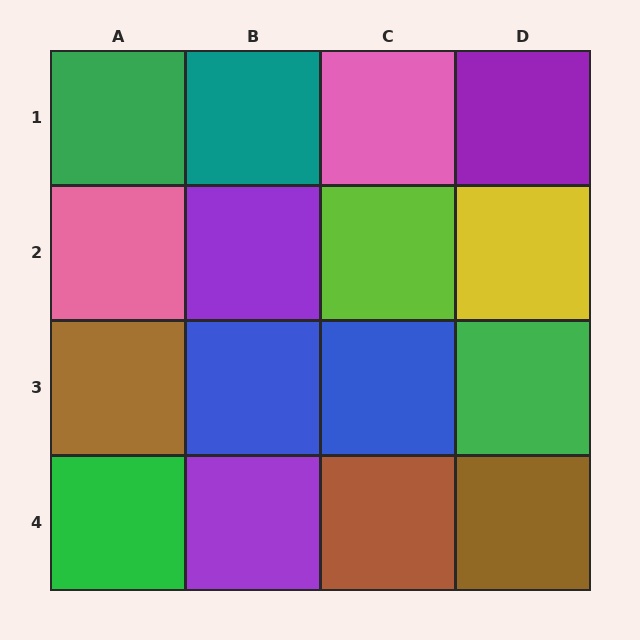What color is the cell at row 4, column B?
Purple.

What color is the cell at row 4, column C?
Brown.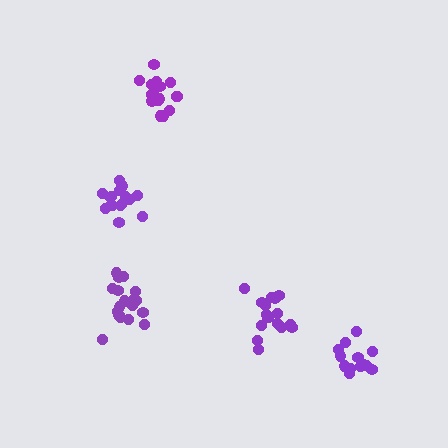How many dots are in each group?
Group 1: 17 dots, Group 2: 13 dots, Group 3: 17 dots, Group 4: 18 dots, Group 5: 16 dots (81 total).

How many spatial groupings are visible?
There are 5 spatial groupings.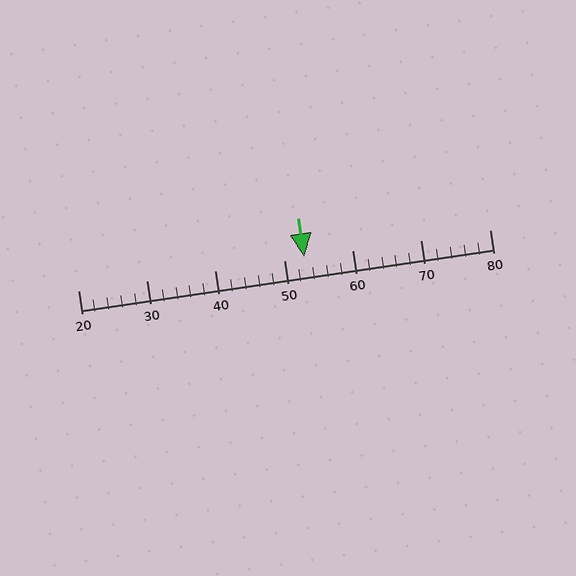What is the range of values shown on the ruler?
The ruler shows values from 20 to 80.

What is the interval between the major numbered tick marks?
The major tick marks are spaced 10 units apart.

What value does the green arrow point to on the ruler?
The green arrow points to approximately 53.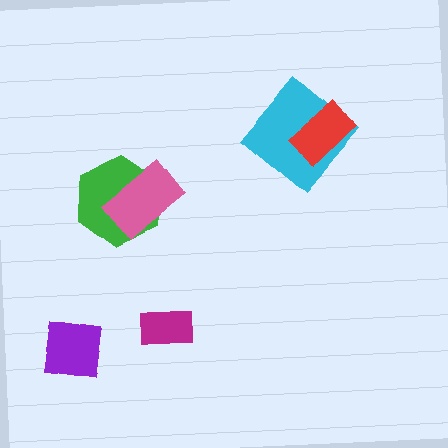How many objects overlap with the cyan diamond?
1 object overlaps with the cyan diamond.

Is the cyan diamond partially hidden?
Yes, it is partially covered by another shape.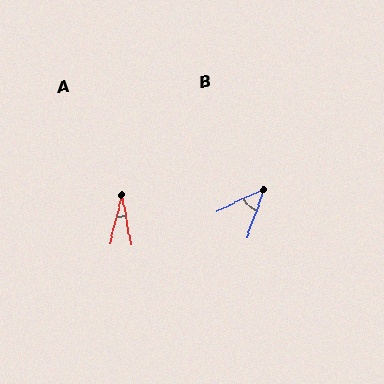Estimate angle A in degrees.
Approximately 25 degrees.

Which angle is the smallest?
A, at approximately 25 degrees.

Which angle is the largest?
B, at approximately 45 degrees.